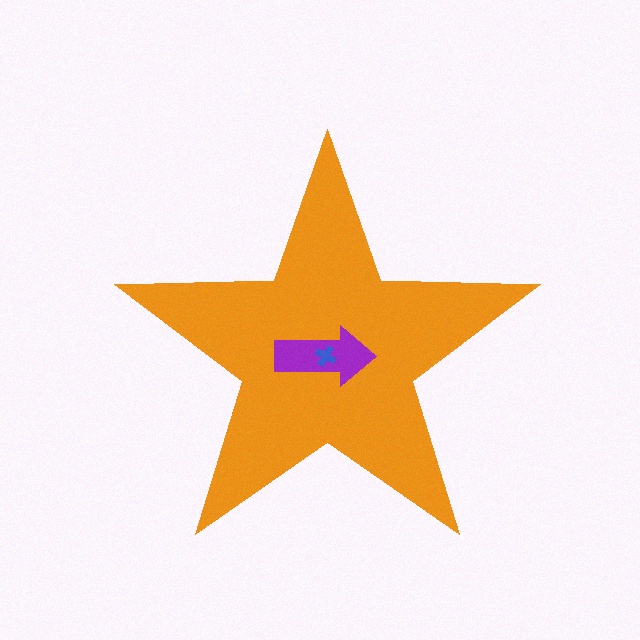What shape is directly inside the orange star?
The purple arrow.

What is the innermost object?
The blue cross.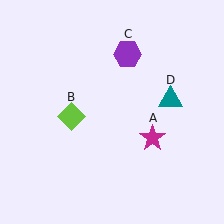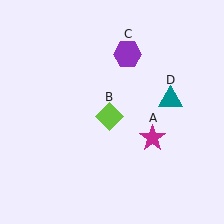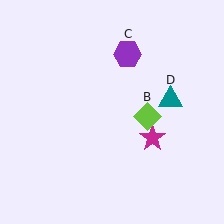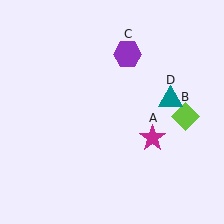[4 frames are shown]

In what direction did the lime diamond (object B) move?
The lime diamond (object B) moved right.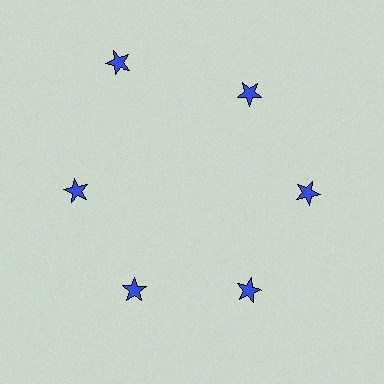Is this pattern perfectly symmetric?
No. The 6 blue stars are arranged in a ring, but one element near the 11 o'clock position is pushed outward from the center, breaking the 6-fold rotational symmetry.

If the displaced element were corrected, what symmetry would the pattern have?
It would have 6-fold rotational symmetry — the pattern would map onto itself every 60 degrees.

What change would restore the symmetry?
The symmetry would be restored by moving it inward, back onto the ring so that all 6 stars sit at equal angles and equal distance from the center.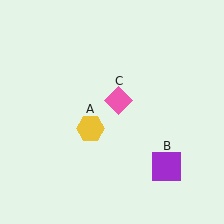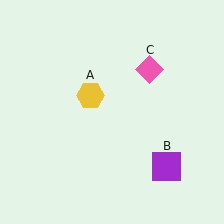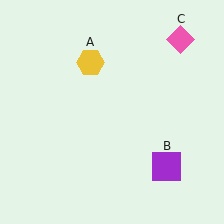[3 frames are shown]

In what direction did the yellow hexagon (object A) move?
The yellow hexagon (object A) moved up.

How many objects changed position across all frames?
2 objects changed position: yellow hexagon (object A), pink diamond (object C).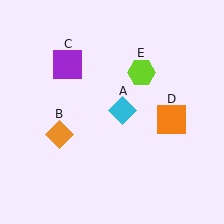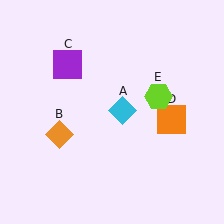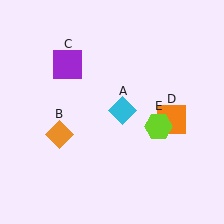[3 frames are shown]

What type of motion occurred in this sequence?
The lime hexagon (object E) rotated clockwise around the center of the scene.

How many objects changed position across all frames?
1 object changed position: lime hexagon (object E).